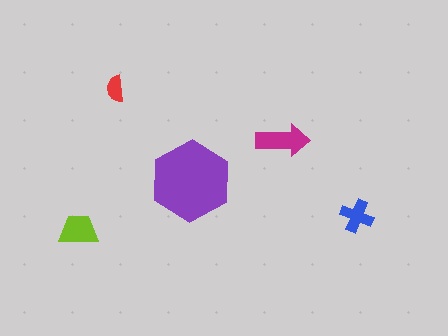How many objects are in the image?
There are 5 objects in the image.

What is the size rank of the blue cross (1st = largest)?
4th.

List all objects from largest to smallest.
The purple hexagon, the magenta arrow, the lime trapezoid, the blue cross, the red semicircle.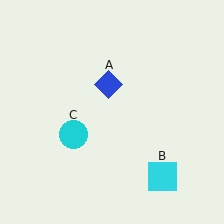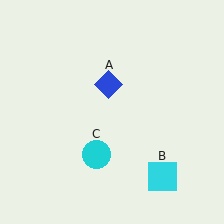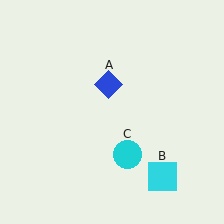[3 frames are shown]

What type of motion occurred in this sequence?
The cyan circle (object C) rotated counterclockwise around the center of the scene.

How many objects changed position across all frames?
1 object changed position: cyan circle (object C).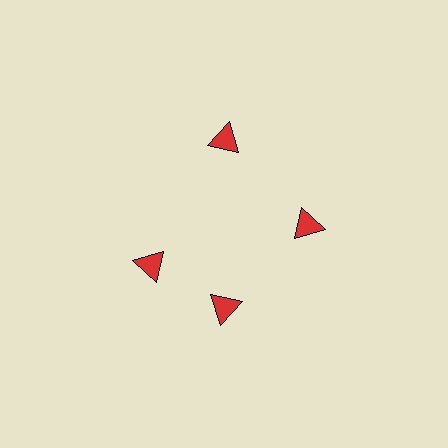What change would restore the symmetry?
The symmetry would be restored by rotating it back into even spacing with its neighbors so that all 4 triangles sit at equal angles and equal distance from the center.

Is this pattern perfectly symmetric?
No. The 4 red triangles are arranged in a ring, but one element near the 9 o'clock position is rotated out of alignment along the ring, breaking the 4-fold rotational symmetry.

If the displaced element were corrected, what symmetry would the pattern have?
It would have 4-fold rotational symmetry — the pattern would map onto itself every 90 degrees.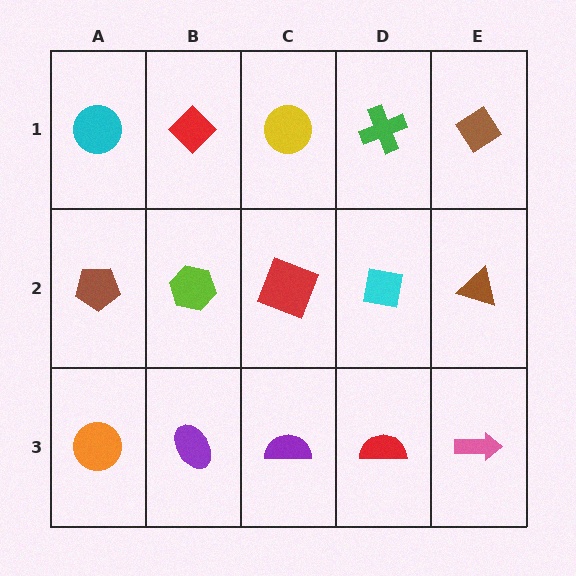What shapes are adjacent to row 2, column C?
A yellow circle (row 1, column C), a purple semicircle (row 3, column C), a lime hexagon (row 2, column B), a cyan square (row 2, column D).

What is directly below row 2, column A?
An orange circle.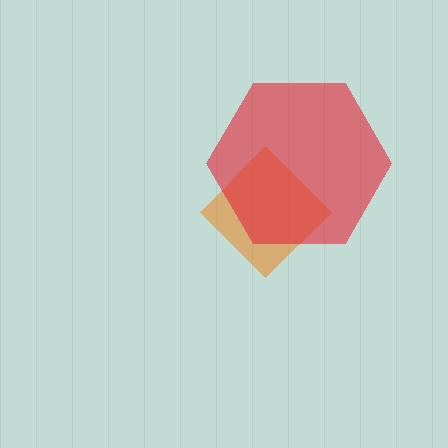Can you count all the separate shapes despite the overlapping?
Yes, there are 2 separate shapes.